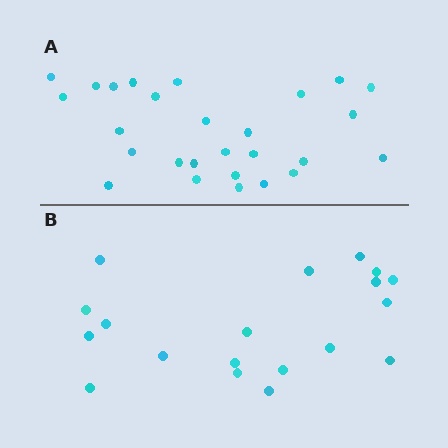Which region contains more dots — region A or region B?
Region A (the top region) has more dots.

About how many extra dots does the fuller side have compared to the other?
Region A has roughly 8 or so more dots than region B.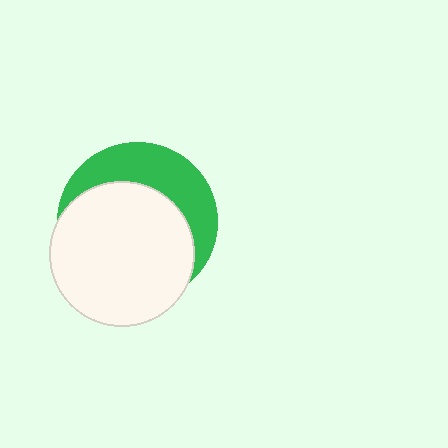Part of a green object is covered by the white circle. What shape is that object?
It is a circle.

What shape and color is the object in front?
The object in front is a white circle.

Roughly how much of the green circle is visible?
A small part of it is visible (roughly 36%).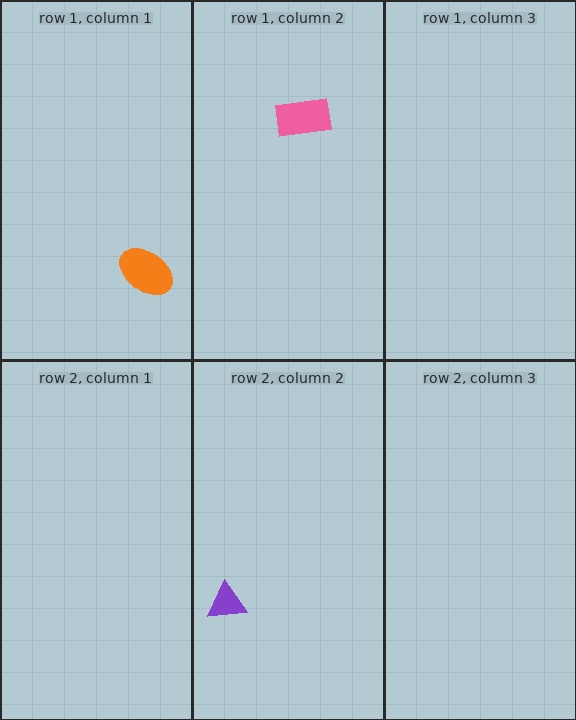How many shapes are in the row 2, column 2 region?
1.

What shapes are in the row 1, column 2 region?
The pink rectangle.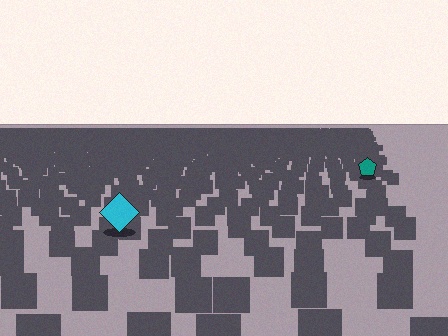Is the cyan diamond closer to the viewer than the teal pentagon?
Yes. The cyan diamond is closer — you can tell from the texture gradient: the ground texture is coarser near it.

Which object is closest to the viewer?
The cyan diamond is closest. The texture marks near it are larger and more spread out.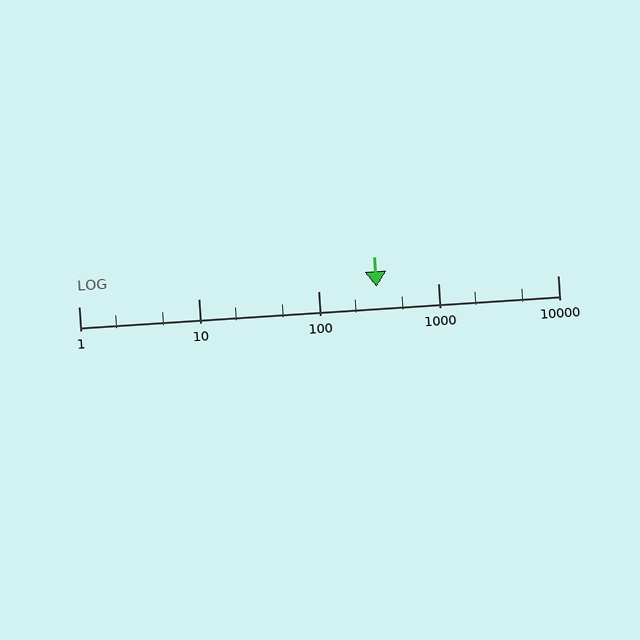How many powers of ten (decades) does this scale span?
The scale spans 4 decades, from 1 to 10000.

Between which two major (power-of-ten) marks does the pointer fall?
The pointer is between 100 and 1000.